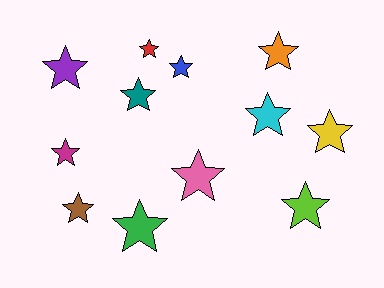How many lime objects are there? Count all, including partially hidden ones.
There is 1 lime object.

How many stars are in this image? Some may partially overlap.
There are 12 stars.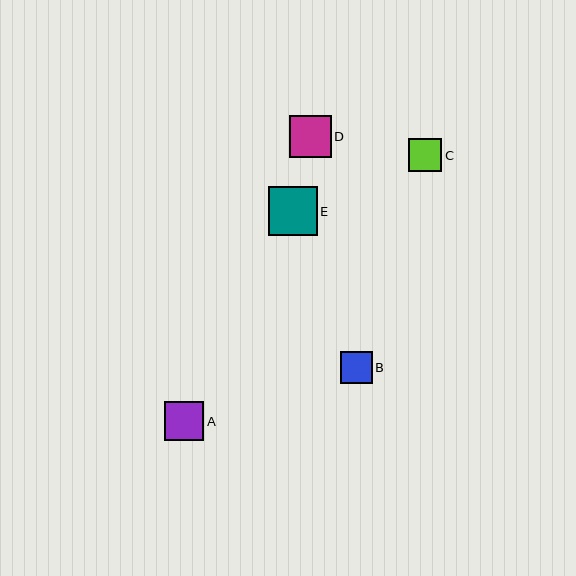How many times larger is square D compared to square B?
Square D is approximately 1.3 times the size of square B.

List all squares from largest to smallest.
From largest to smallest: E, D, A, C, B.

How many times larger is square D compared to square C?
Square D is approximately 1.2 times the size of square C.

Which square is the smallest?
Square B is the smallest with a size of approximately 32 pixels.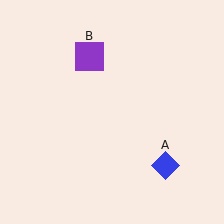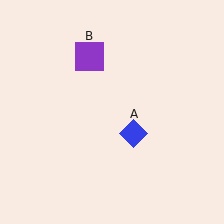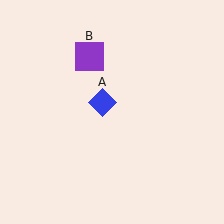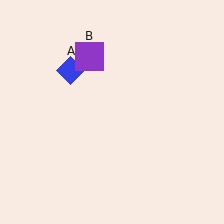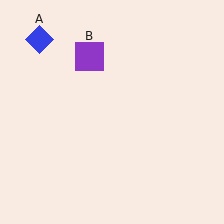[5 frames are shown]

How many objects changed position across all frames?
1 object changed position: blue diamond (object A).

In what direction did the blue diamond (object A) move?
The blue diamond (object A) moved up and to the left.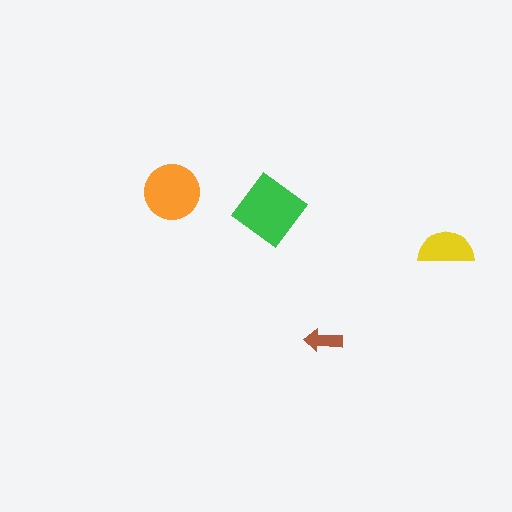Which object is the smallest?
The brown arrow.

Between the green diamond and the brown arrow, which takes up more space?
The green diamond.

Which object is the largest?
The green diamond.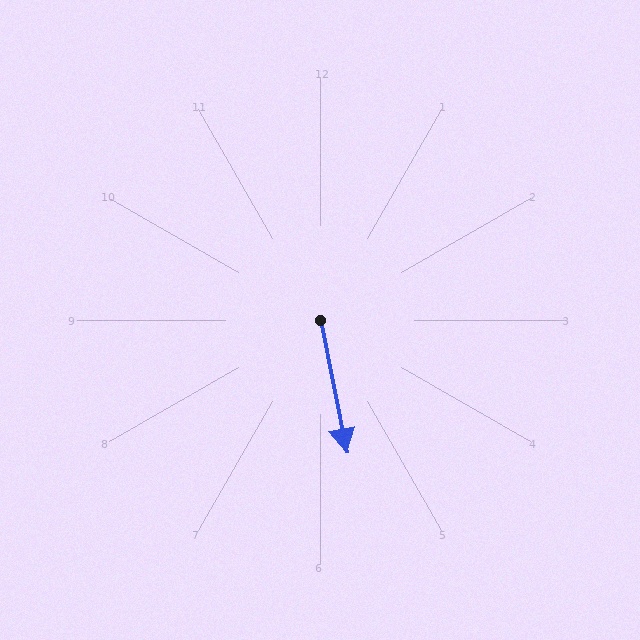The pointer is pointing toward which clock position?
Roughly 6 o'clock.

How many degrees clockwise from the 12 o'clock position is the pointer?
Approximately 169 degrees.